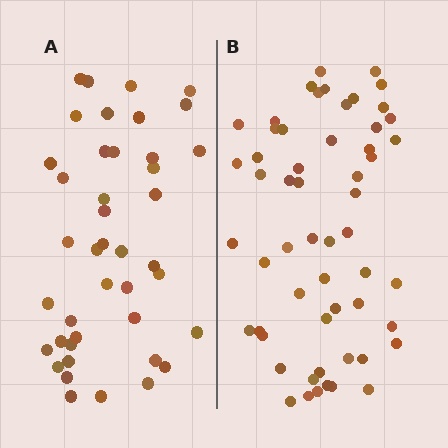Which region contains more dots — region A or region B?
Region B (the right region) has more dots.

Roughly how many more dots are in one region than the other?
Region B has approximately 15 more dots than region A.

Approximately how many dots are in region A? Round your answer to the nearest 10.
About 40 dots. (The exact count is 42, which rounds to 40.)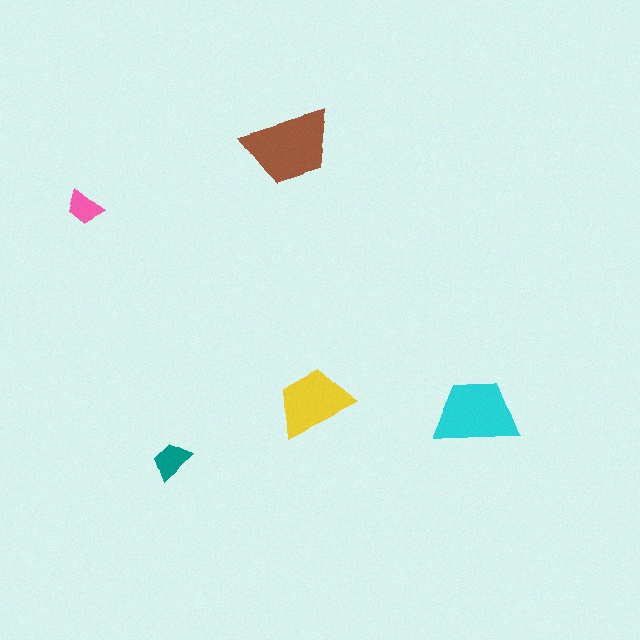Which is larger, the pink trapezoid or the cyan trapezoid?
The cyan one.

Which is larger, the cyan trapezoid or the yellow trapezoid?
The cyan one.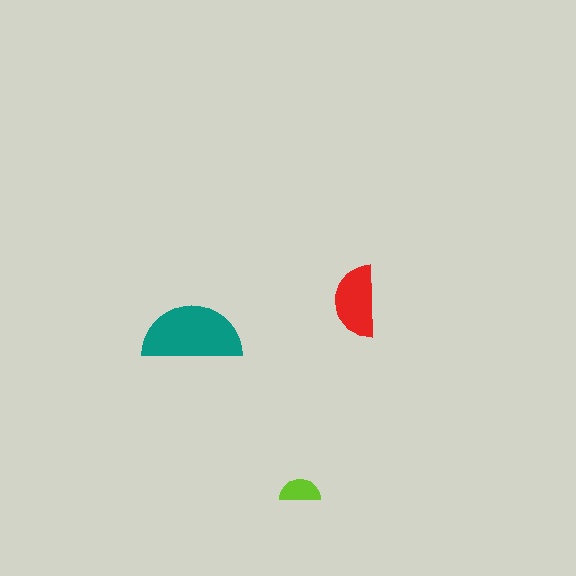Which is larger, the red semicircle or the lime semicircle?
The red one.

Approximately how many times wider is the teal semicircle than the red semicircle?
About 1.5 times wider.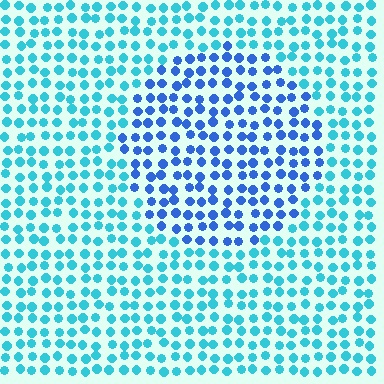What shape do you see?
I see a circle.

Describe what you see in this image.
The image is filled with small cyan elements in a uniform arrangement. A circle-shaped region is visible where the elements are tinted to a slightly different hue, forming a subtle color boundary.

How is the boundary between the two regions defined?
The boundary is defined purely by a slight shift in hue (about 35 degrees). Spacing, size, and orientation are identical on both sides.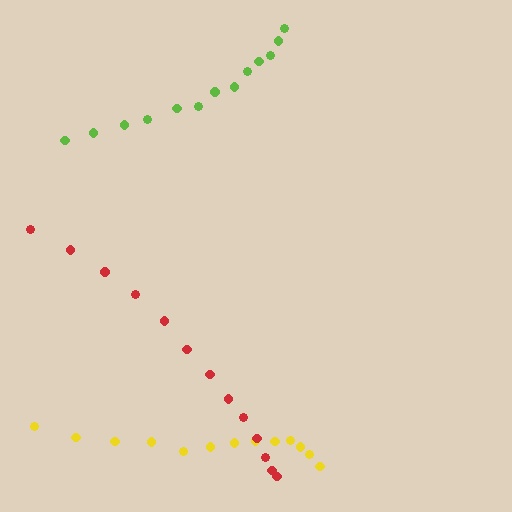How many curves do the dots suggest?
There are 3 distinct paths.